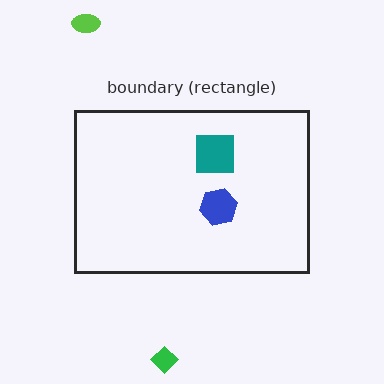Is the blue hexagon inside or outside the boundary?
Inside.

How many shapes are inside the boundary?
2 inside, 2 outside.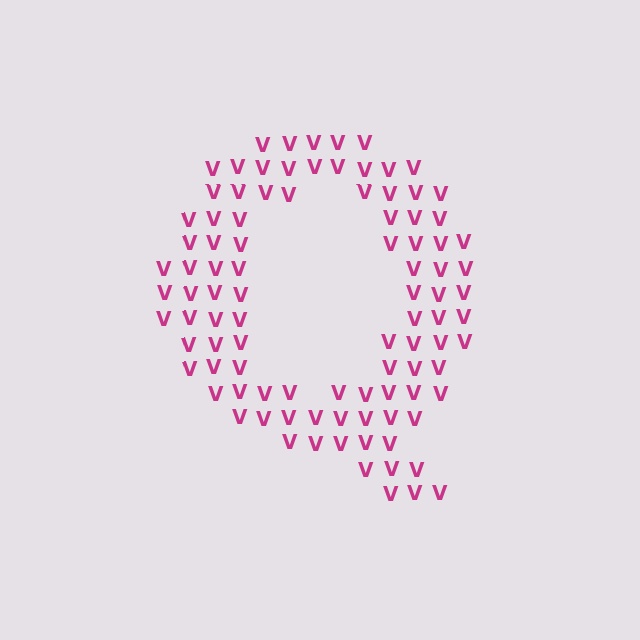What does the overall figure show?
The overall figure shows the letter Q.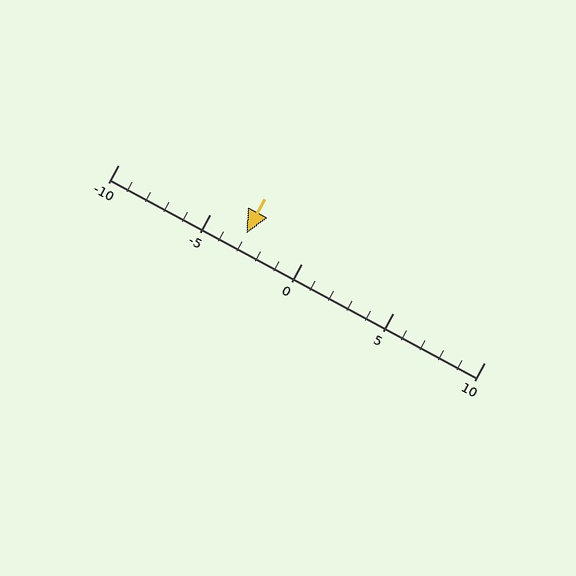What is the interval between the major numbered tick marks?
The major tick marks are spaced 5 units apart.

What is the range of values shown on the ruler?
The ruler shows values from -10 to 10.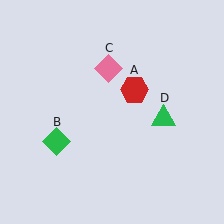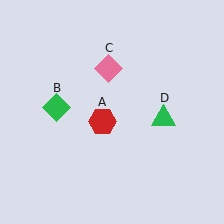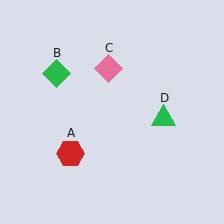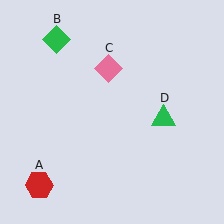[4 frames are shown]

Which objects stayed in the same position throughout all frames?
Pink diamond (object C) and green triangle (object D) remained stationary.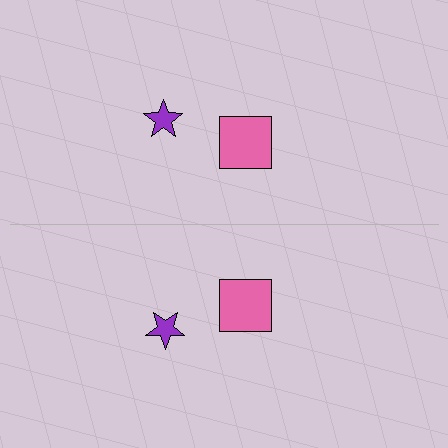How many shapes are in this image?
There are 4 shapes in this image.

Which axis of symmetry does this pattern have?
The pattern has a horizontal axis of symmetry running through the center of the image.